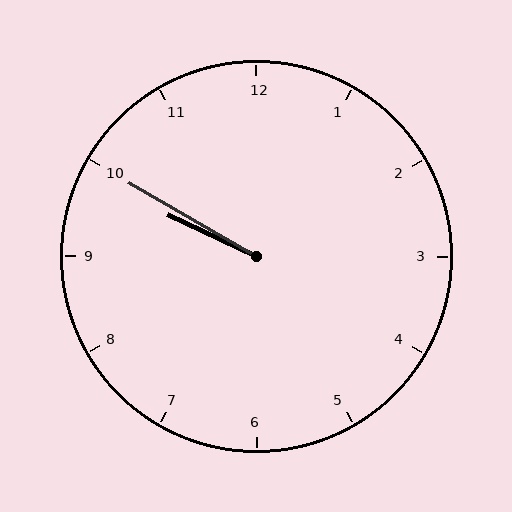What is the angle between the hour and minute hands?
Approximately 5 degrees.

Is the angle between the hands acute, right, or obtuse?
It is acute.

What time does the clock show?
9:50.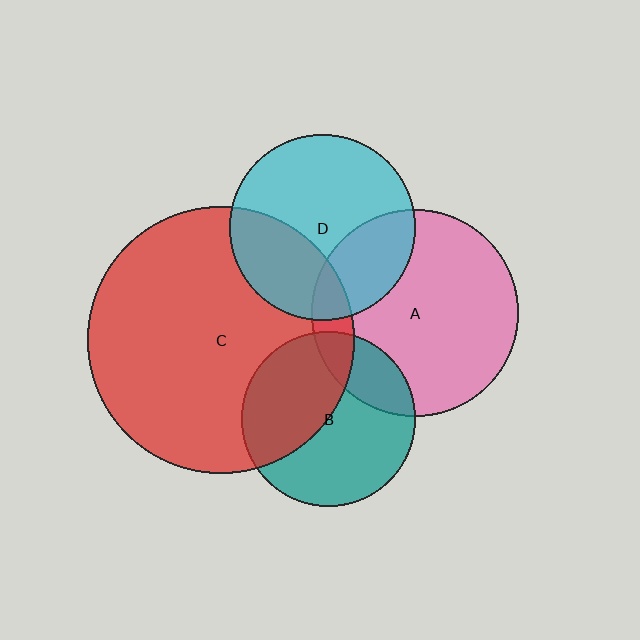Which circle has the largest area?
Circle C (red).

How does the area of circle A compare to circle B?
Approximately 1.4 times.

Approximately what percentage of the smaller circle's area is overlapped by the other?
Approximately 25%.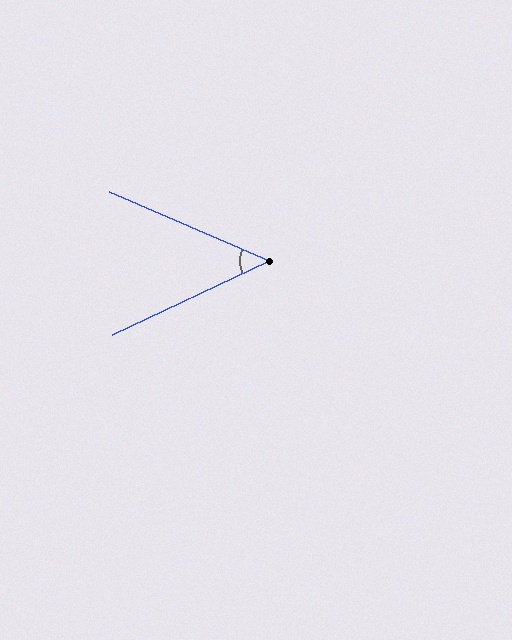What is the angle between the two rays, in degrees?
Approximately 49 degrees.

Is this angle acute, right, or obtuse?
It is acute.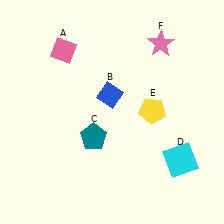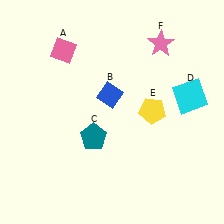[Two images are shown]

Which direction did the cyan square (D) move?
The cyan square (D) moved up.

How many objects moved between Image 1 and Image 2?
1 object moved between the two images.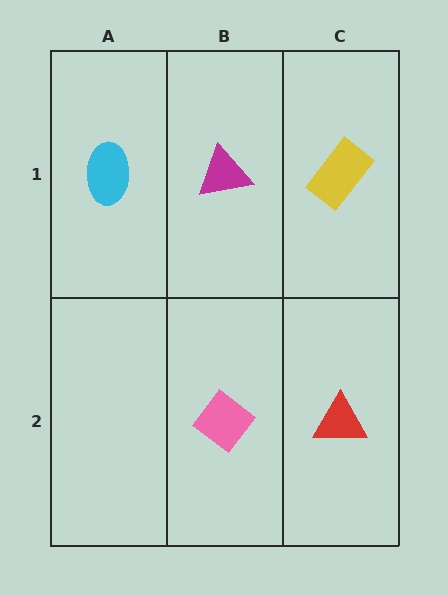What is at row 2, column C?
A red triangle.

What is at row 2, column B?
A pink diamond.